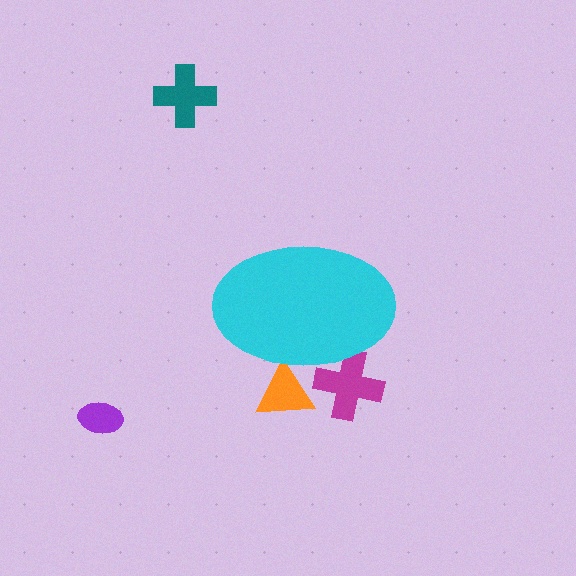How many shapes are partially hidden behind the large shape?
2 shapes are partially hidden.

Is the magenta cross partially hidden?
Yes, the magenta cross is partially hidden behind the cyan ellipse.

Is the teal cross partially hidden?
No, the teal cross is fully visible.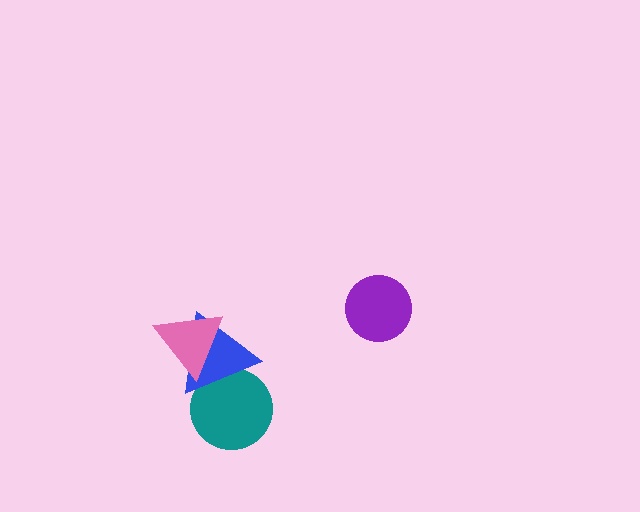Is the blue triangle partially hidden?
Yes, it is partially covered by another shape.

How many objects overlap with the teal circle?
1 object overlaps with the teal circle.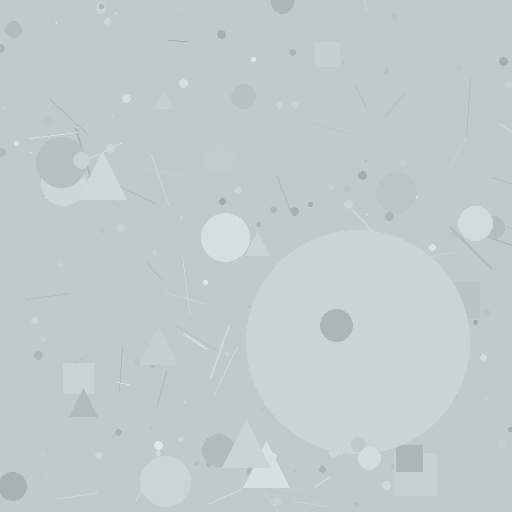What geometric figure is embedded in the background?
A circle is embedded in the background.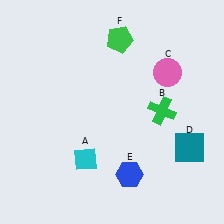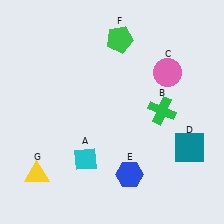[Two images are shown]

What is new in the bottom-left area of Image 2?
A yellow triangle (G) was added in the bottom-left area of Image 2.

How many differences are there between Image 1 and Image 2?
There is 1 difference between the two images.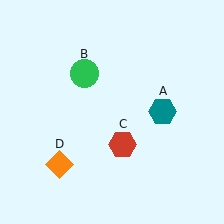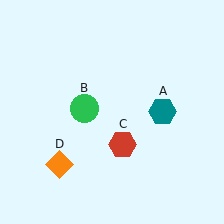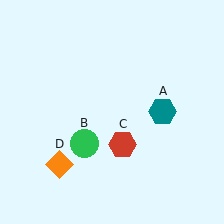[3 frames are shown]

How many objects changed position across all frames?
1 object changed position: green circle (object B).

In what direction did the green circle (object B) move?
The green circle (object B) moved down.